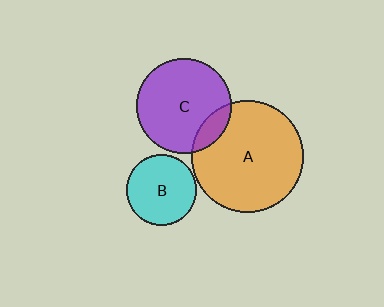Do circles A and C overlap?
Yes.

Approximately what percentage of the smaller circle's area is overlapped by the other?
Approximately 15%.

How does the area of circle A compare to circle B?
Approximately 2.5 times.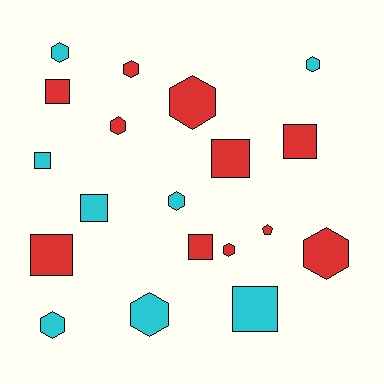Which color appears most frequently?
Red, with 11 objects.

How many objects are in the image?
There are 19 objects.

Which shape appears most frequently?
Hexagon, with 10 objects.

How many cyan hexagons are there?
There are 5 cyan hexagons.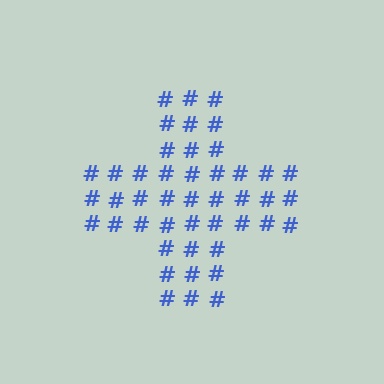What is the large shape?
The large shape is a cross.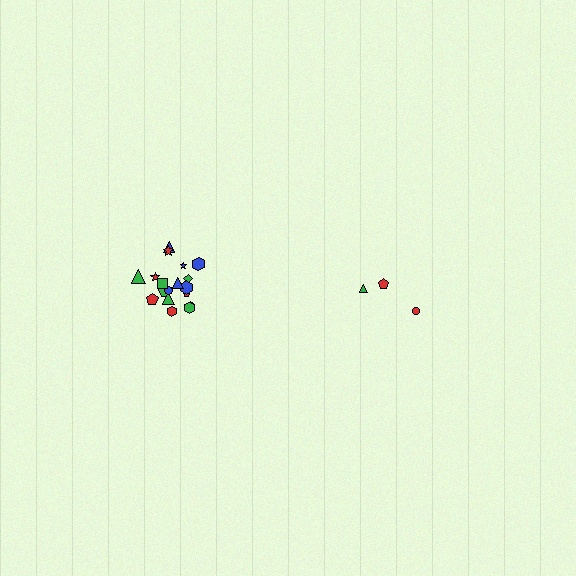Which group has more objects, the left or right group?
The left group.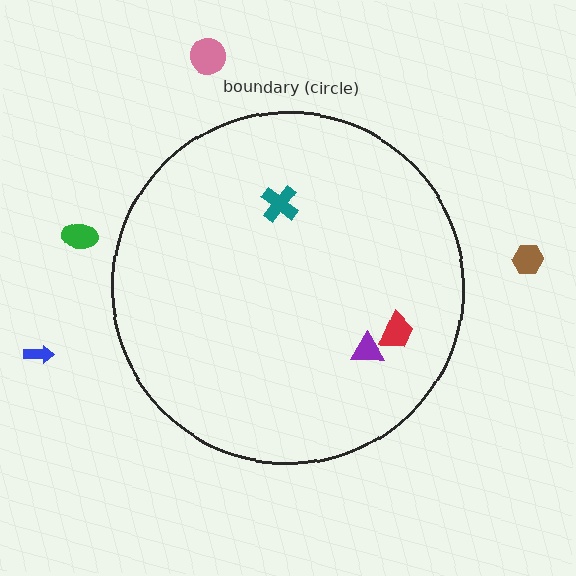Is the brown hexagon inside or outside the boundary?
Outside.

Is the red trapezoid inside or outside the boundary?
Inside.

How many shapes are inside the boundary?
3 inside, 4 outside.